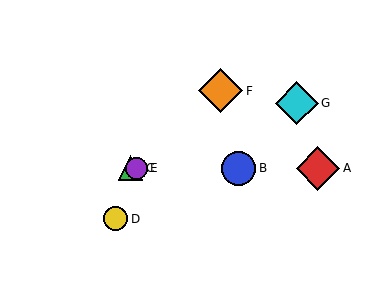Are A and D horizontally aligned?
No, A is at y≈168 and D is at y≈219.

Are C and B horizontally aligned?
Yes, both are at y≈168.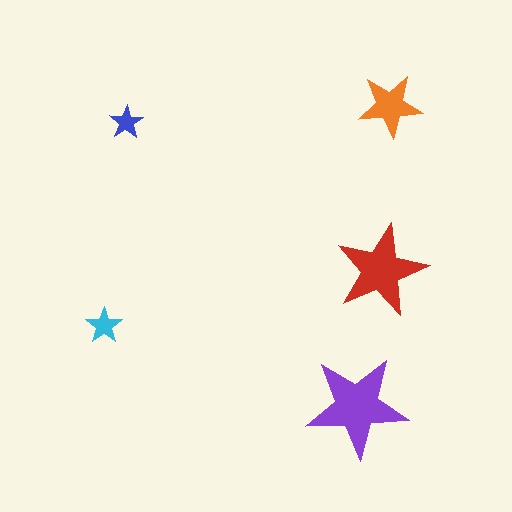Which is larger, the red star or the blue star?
The red one.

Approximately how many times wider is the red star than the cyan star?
About 2.5 times wider.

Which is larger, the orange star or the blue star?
The orange one.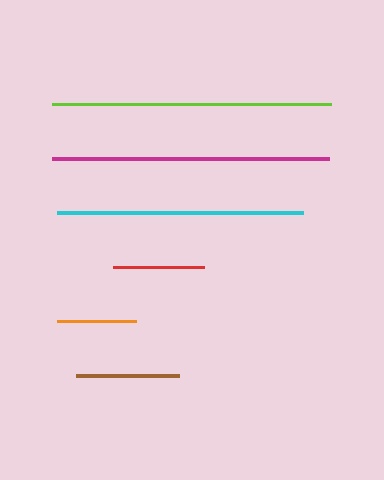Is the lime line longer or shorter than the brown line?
The lime line is longer than the brown line.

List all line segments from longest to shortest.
From longest to shortest: lime, magenta, cyan, brown, red, orange.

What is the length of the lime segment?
The lime segment is approximately 278 pixels long.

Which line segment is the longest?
The lime line is the longest at approximately 278 pixels.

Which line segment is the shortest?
The orange line is the shortest at approximately 78 pixels.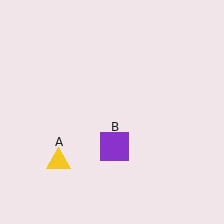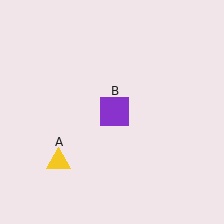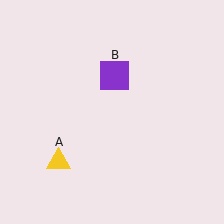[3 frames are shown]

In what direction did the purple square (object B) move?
The purple square (object B) moved up.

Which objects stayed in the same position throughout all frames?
Yellow triangle (object A) remained stationary.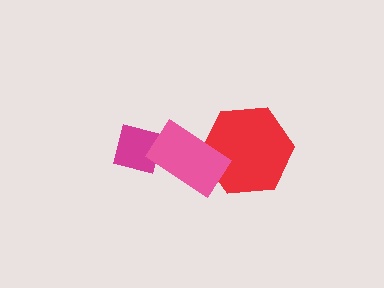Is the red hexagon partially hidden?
Yes, it is partially covered by another shape.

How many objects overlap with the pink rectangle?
2 objects overlap with the pink rectangle.